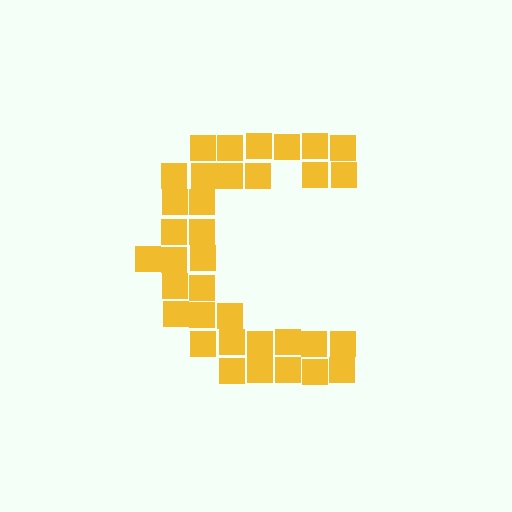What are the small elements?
The small elements are squares.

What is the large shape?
The large shape is the letter C.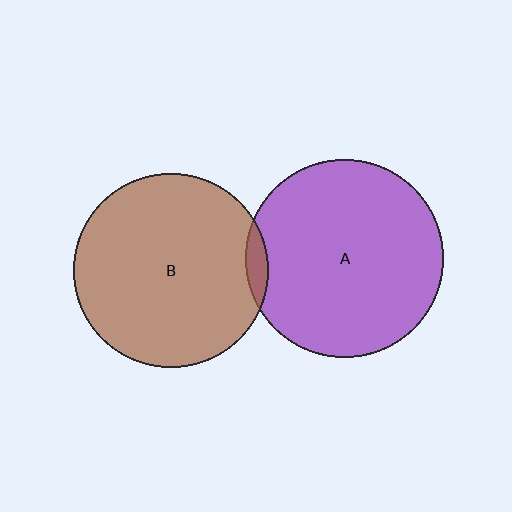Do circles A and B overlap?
Yes.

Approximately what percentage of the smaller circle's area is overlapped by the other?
Approximately 5%.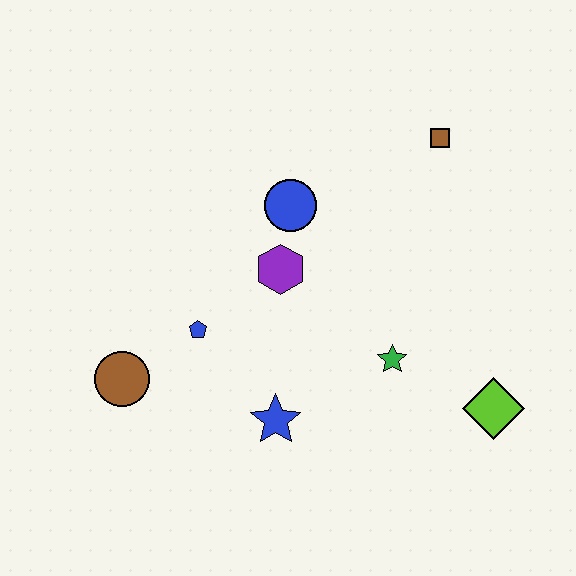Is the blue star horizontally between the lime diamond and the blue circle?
No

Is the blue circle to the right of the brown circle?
Yes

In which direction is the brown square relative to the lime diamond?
The brown square is above the lime diamond.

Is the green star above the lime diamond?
Yes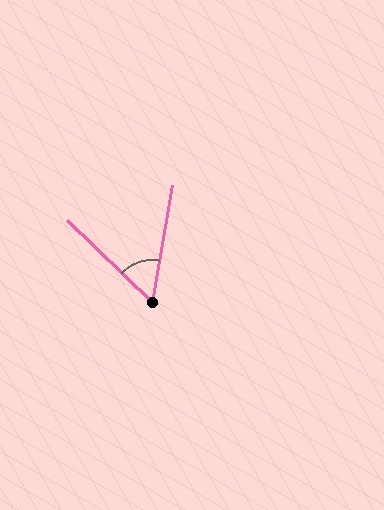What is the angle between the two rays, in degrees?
Approximately 56 degrees.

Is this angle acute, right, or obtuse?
It is acute.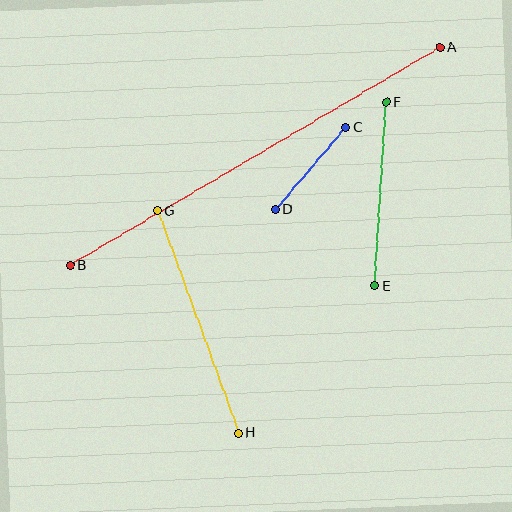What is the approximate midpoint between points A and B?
The midpoint is at approximately (255, 157) pixels.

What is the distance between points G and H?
The distance is approximately 237 pixels.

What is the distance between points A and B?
The distance is approximately 429 pixels.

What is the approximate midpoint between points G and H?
The midpoint is at approximately (198, 322) pixels.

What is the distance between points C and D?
The distance is approximately 108 pixels.